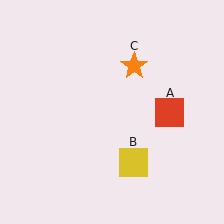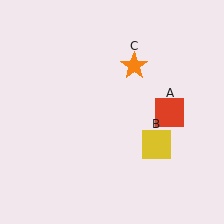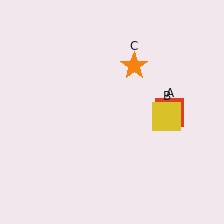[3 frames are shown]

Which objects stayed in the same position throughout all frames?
Red square (object A) and orange star (object C) remained stationary.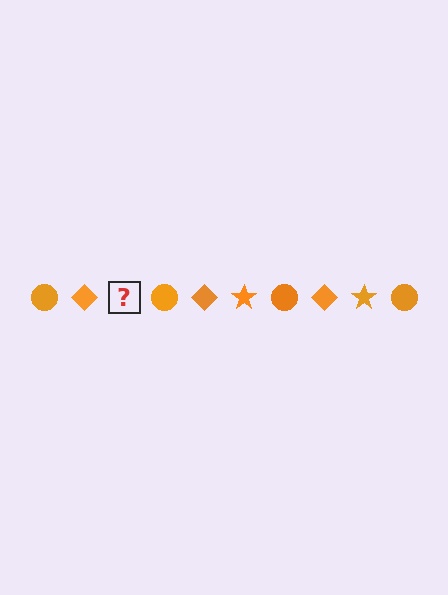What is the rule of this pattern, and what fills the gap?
The rule is that the pattern cycles through circle, diamond, star shapes in orange. The gap should be filled with an orange star.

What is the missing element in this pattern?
The missing element is an orange star.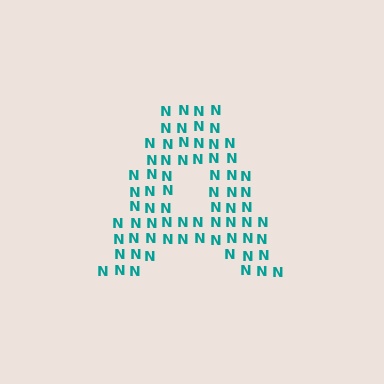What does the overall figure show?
The overall figure shows the letter A.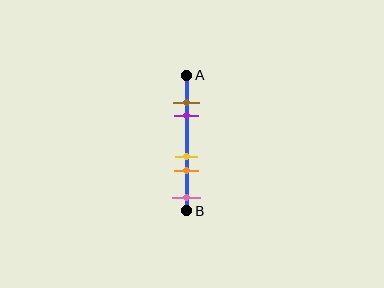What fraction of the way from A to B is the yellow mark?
The yellow mark is approximately 60% (0.6) of the way from A to B.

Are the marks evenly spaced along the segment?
No, the marks are not evenly spaced.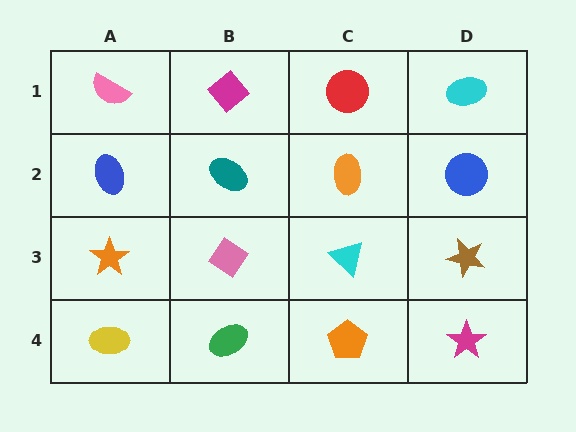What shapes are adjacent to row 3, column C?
An orange ellipse (row 2, column C), an orange pentagon (row 4, column C), a pink diamond (row 3, column B), a brown star (row 3, column D).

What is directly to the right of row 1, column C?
A cyan ellipse.